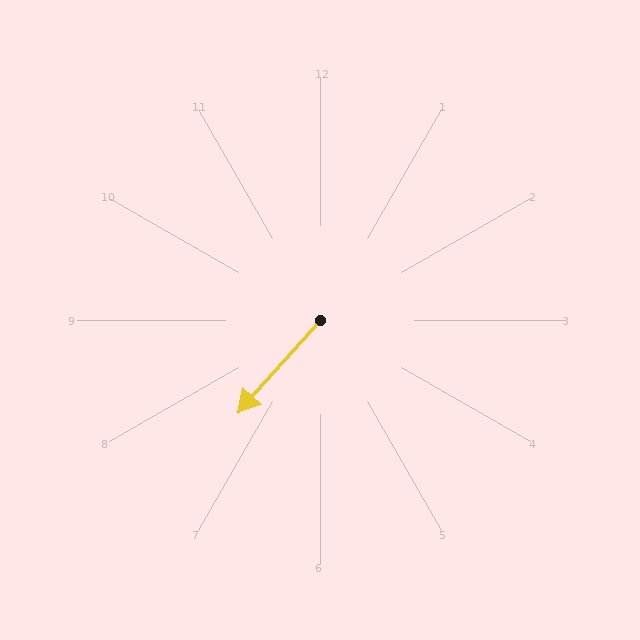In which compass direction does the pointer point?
Southwest.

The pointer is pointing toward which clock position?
Roughly 7 o'clock.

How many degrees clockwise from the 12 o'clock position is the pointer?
Approximately 222 degrees.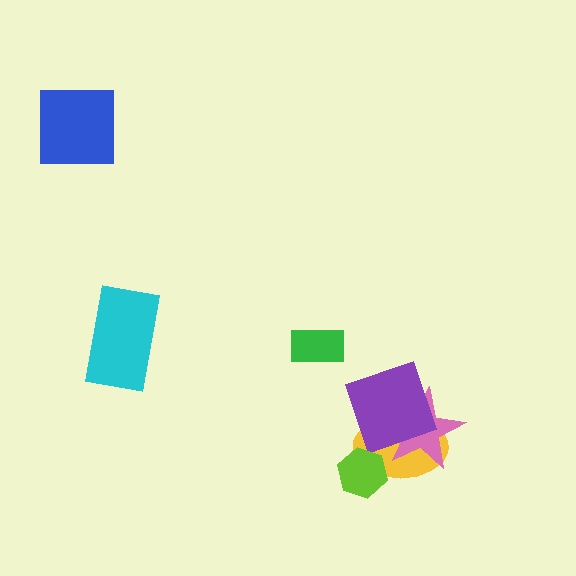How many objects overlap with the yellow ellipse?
3 objects overlap with the yellow ellipse.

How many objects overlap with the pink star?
2 objects overlap with the pink star.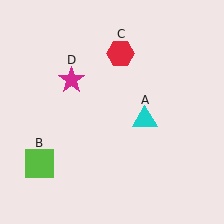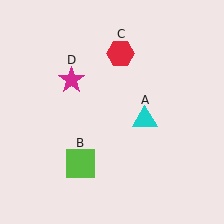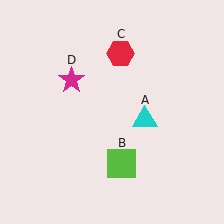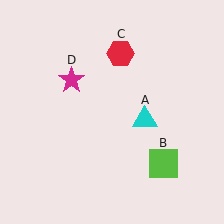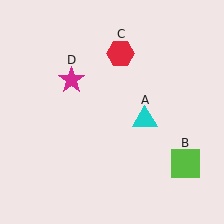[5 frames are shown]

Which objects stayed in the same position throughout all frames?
Cyan triangle (object A) and red hexagon (object C) and magenta star (object D) remained stationary.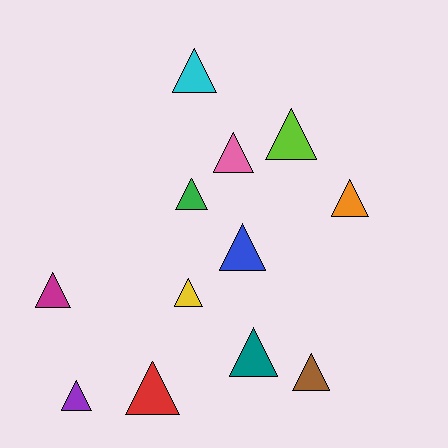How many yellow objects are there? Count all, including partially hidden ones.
There is 1 yellow object.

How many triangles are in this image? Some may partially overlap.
There are 12 triangles.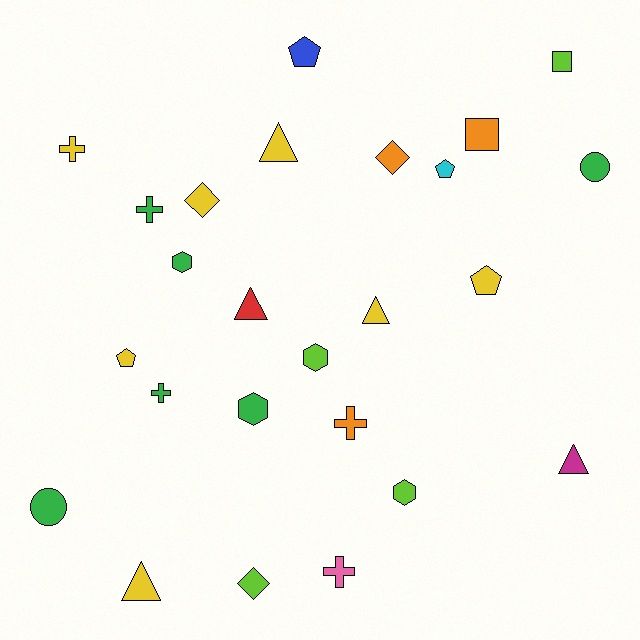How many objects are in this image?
There are 25 objects.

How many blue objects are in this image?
There is 1 blue object.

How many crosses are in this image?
There are 5 crosses.